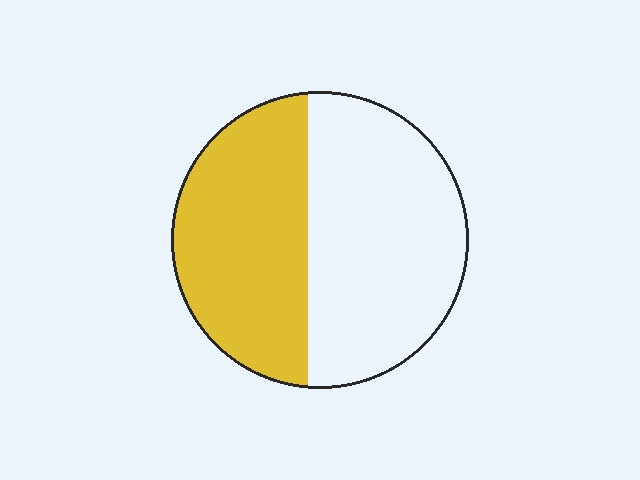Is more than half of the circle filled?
No.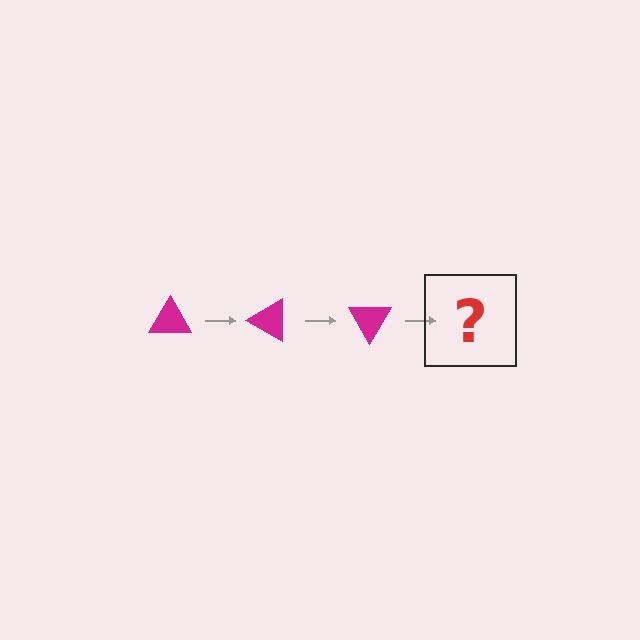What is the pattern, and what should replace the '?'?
The pattern is that the triangle rotates 30 degrees each step. The '?' should be a magenta triangle rotated 90 degrees.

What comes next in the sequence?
The next element should be a magenta triangle rotated 90 degrees.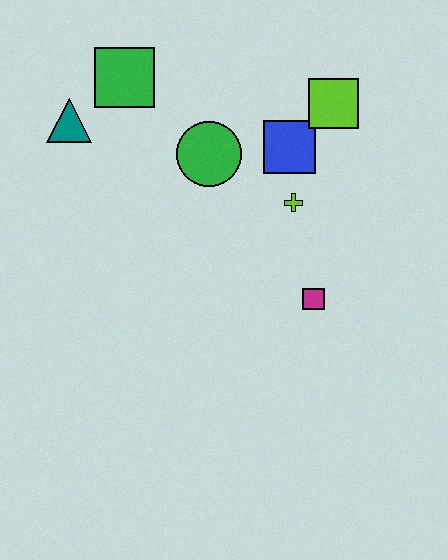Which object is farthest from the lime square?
The teal triangle is farthest from the lime square.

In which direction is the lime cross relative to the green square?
The lime cross is to the right of the green square.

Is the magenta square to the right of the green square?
Yes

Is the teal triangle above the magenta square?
Yes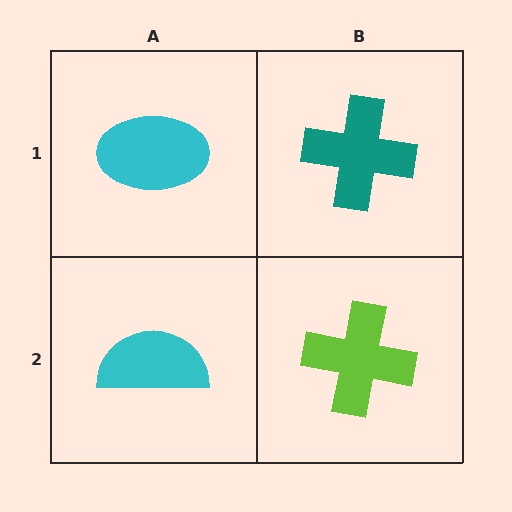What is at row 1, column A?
A cyan ellipse.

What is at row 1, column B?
A teal cross.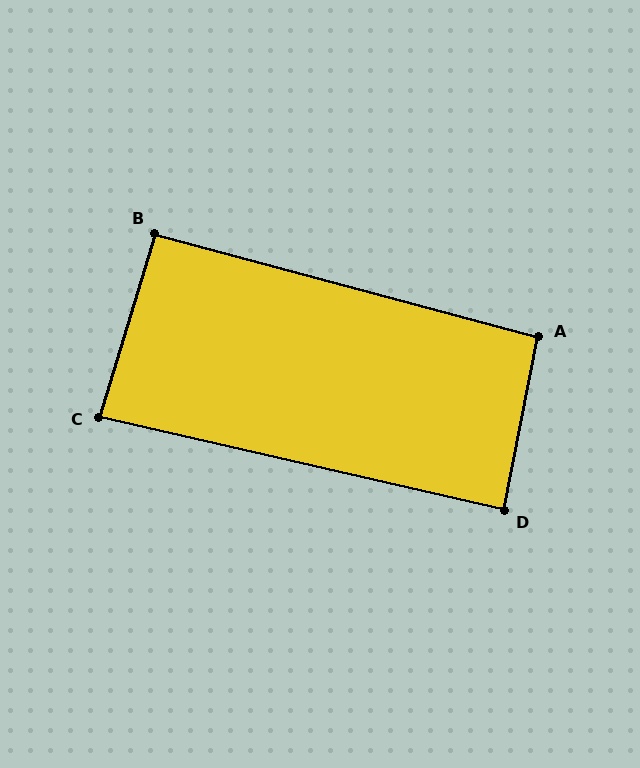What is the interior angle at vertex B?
Approximately 92 degrees (approximately right).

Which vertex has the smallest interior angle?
C, at approximately 86 degrees.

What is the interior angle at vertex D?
Approximately 88 degrees (approximately right).